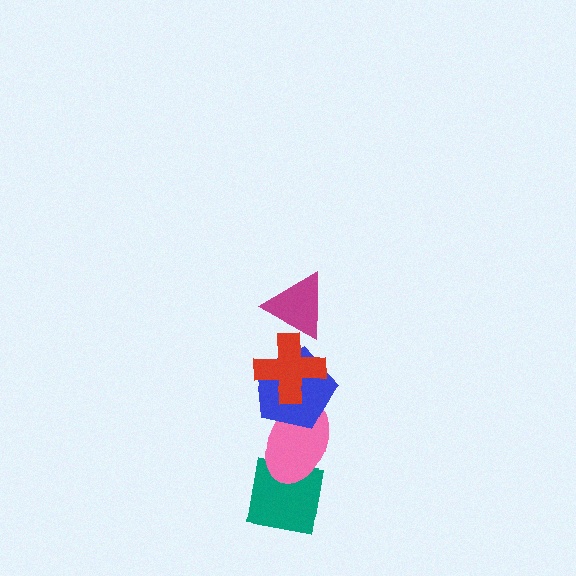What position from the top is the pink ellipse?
The pink ellipse is 4th from the top.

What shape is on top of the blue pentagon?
The red cross is on top of the blue pentagon.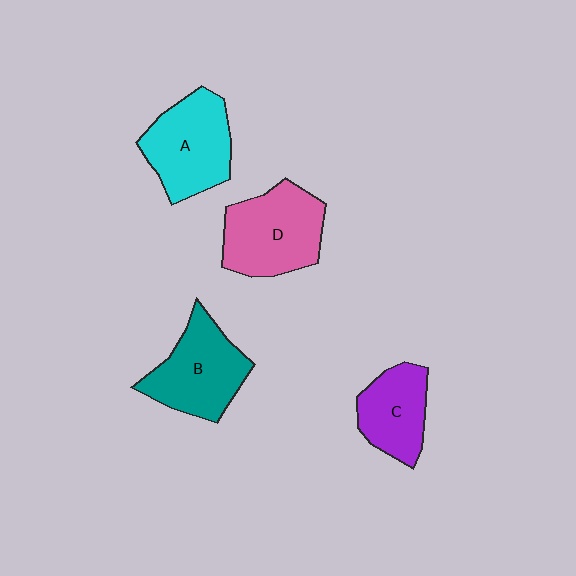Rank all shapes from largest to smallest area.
From largest to smallest: D (pink), A (cyan), B (teal), C (purple).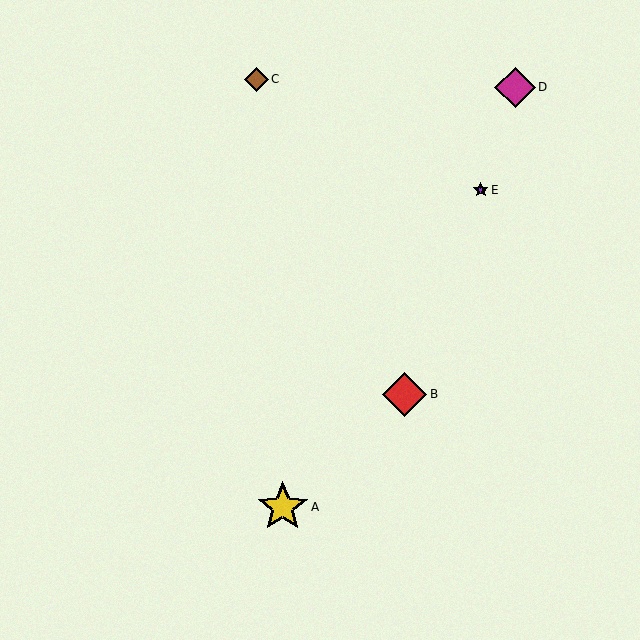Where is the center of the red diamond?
The center of the red diamond is at (404, 394).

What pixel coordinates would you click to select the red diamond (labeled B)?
Click at (404, 394) to select the red diamond B.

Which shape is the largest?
The yellow star (labeled A) is the largest.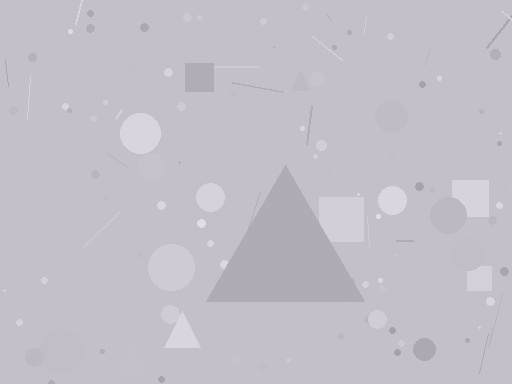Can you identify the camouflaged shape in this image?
The camouflaged shape is a triangle.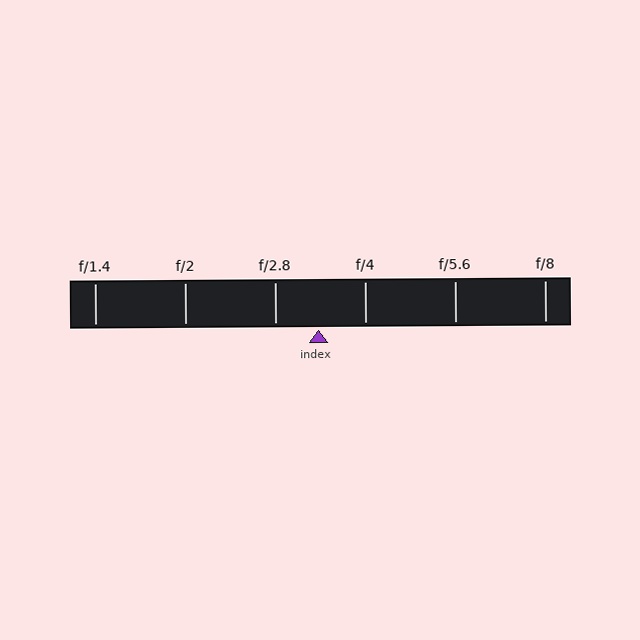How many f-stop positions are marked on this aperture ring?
There are 6 f-stop positions marked.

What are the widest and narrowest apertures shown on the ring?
The widest aperture shown is f/1.4 and the narrowest is f/8.